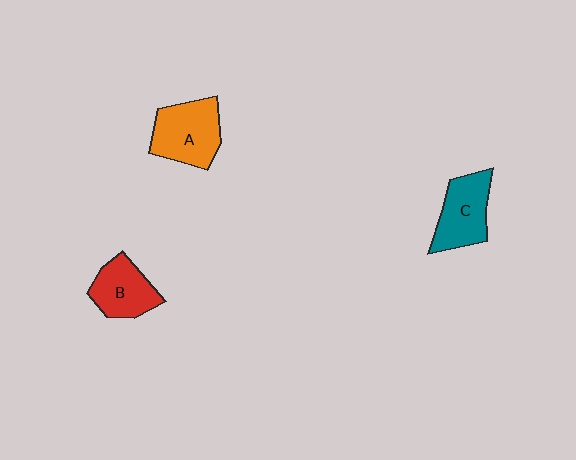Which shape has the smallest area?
Shape B (red).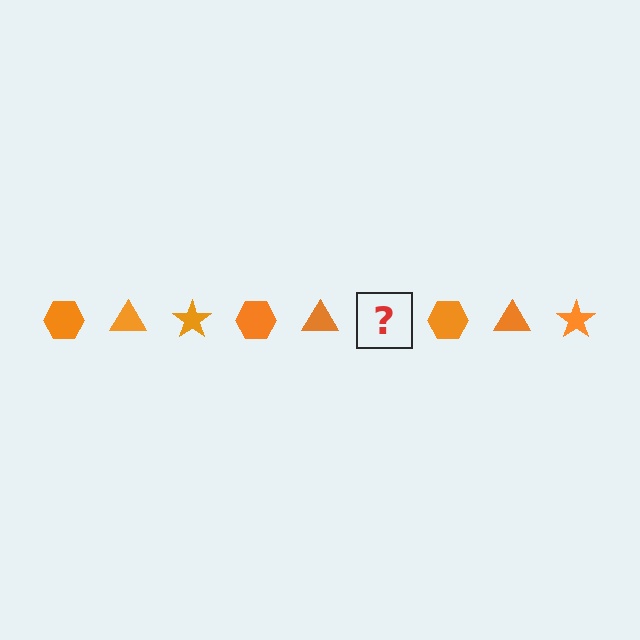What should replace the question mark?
The question mark should be replaced with an orange star.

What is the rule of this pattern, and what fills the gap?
The rule is that the pattern cycles through hexagon, triangle, star shapes in orange. The gap should be filled with an orange star.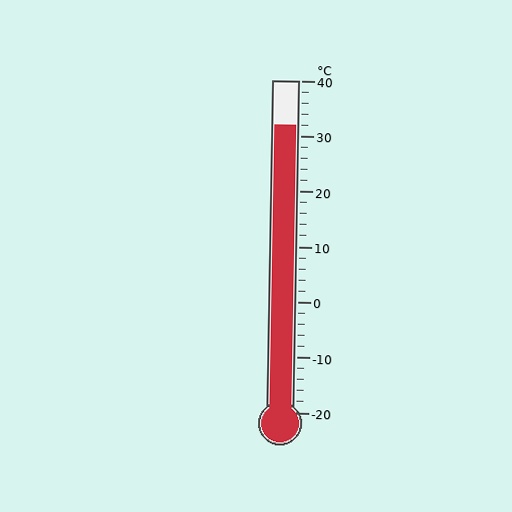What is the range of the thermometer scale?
The thermometer scale ranges from -20°C to 40°C.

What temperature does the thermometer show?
The thermometer shows approximately 32°C.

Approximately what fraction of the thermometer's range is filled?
The thermometer is filled to approximately 85% of its range.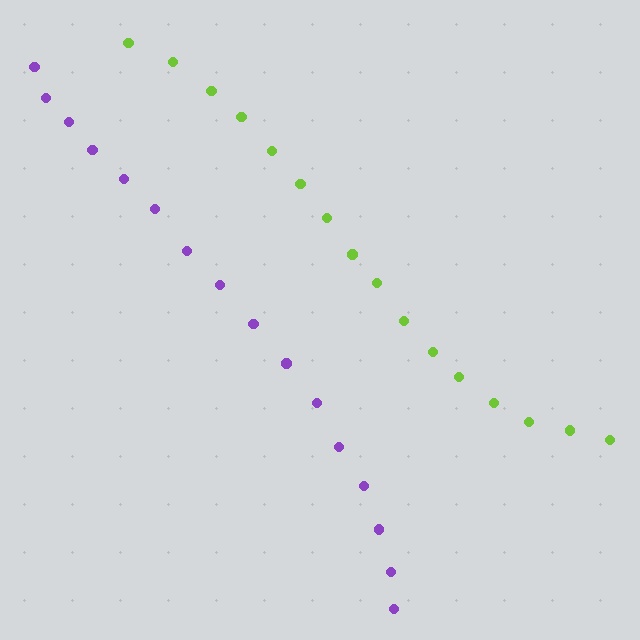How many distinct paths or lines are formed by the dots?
There are 2 distinct paths.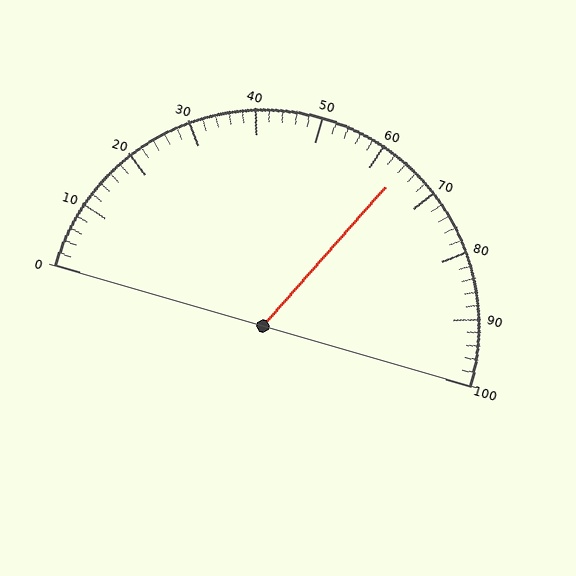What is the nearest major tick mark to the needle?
The nearest major tick mark is 60.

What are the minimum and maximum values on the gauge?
The gauge ranges from 0 to 100.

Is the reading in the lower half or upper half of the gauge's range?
The reading is in the upper half of the range (0 to 100).